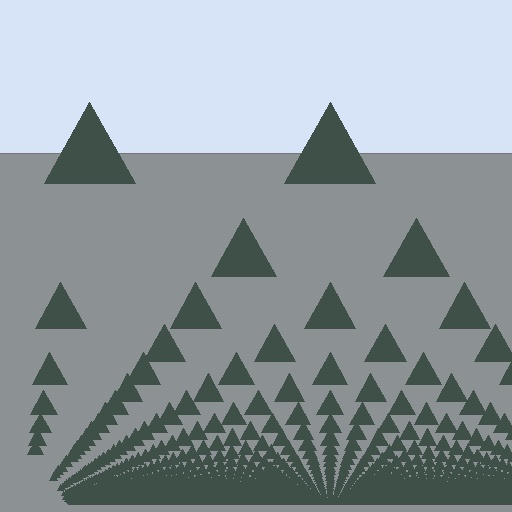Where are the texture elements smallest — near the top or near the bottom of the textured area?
Near the bottom.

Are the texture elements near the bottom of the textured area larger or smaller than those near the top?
Smaller. The gradient is inverted — elements near the bottom are smaller and denser.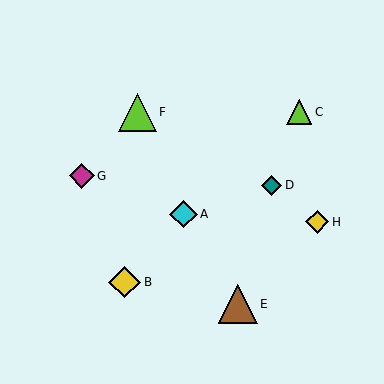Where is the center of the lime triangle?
The center of the lime triangle is at (137, 112).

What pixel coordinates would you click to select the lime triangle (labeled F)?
Click at (137, 112) to select the lime triangle F.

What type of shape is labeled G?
Shape G is a magenta diamond.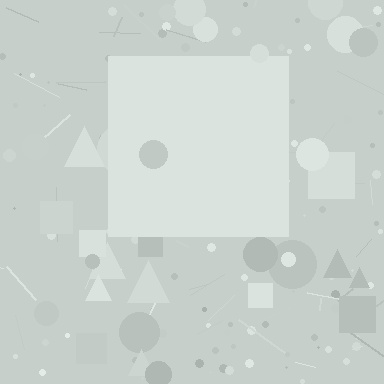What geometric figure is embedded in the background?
A square is embedded in the background.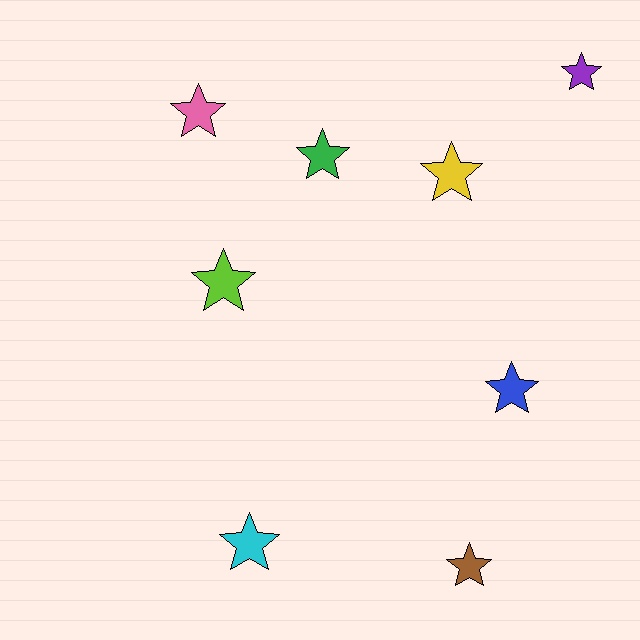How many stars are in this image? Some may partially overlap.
There are 8 stars.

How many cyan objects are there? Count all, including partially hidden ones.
There is 1 cyan object.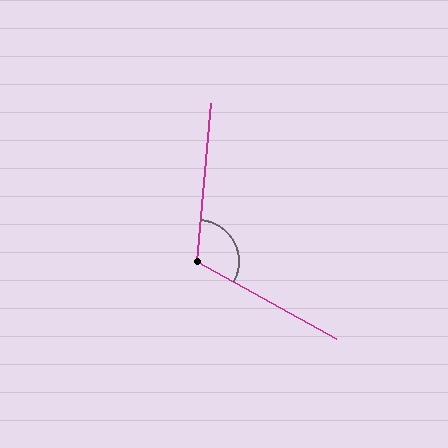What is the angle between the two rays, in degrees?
Approximately 114 degrees.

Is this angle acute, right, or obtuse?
It is obtuse.